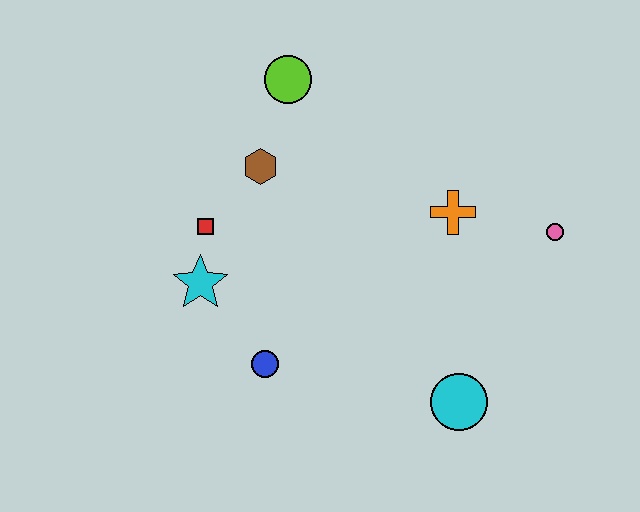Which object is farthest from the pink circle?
The cyan star is farthest from the pink circle.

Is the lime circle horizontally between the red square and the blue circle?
No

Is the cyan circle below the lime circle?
Yes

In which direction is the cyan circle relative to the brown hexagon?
The cyan circle is below the brown hexagon.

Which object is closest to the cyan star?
The red square is closest to the cyan star.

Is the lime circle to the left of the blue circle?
No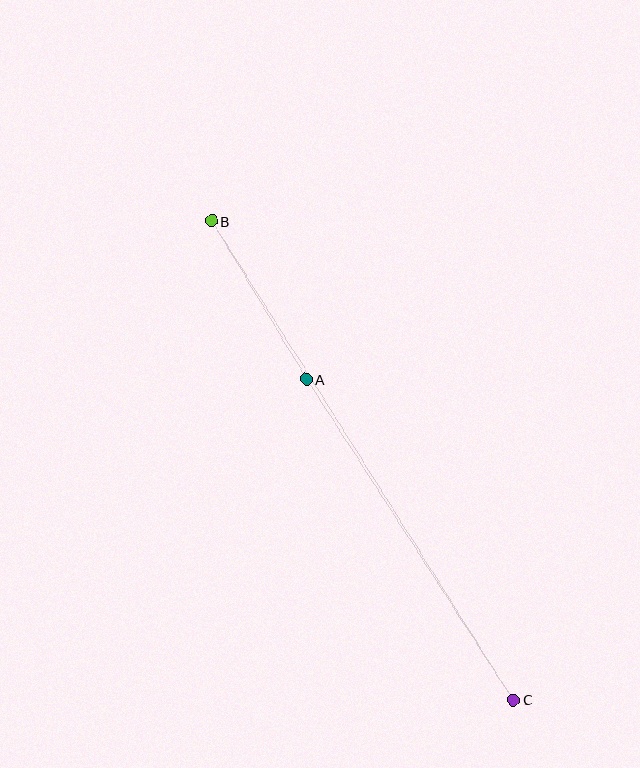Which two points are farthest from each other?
Points B and C are farthest from each other.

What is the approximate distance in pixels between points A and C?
The distance between A and C is approximately 382 pixels.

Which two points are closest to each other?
Points A and B are closest to each other.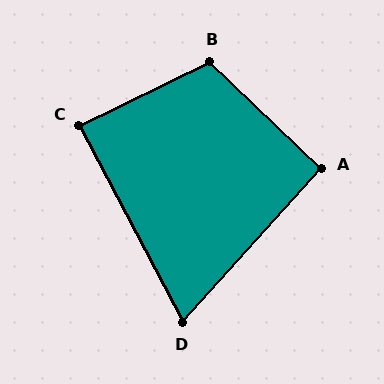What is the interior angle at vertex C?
Approximately 88 degrees (approximately right).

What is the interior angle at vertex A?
Approximately 92 degrees (approximately right).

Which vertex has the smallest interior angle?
D, at approximately 70 degrees.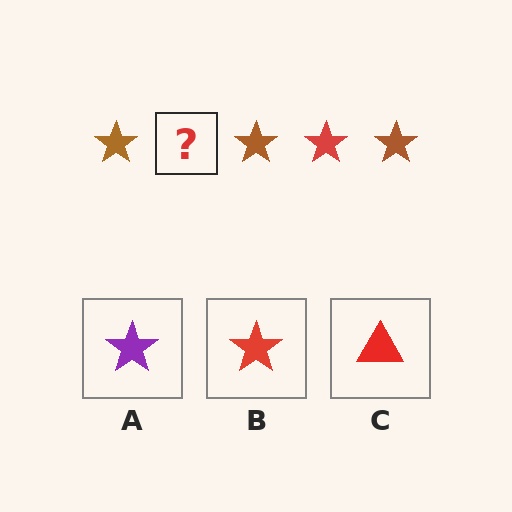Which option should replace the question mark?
Option B.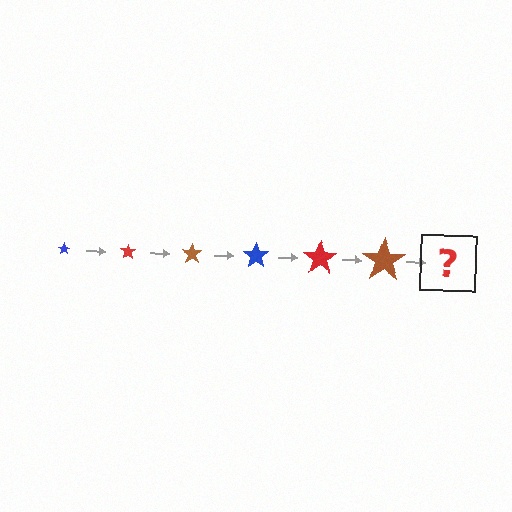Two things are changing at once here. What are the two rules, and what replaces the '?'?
The two rules are that the star grows larger each step and the color cycles through blue, red, and brown. The '?' should be a blue star, larger than the previous one.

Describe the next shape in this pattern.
It should be a blue star, larger than the previous one.